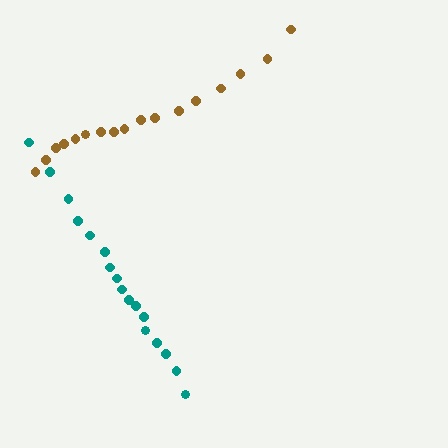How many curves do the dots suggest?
There are 2 distinct paths.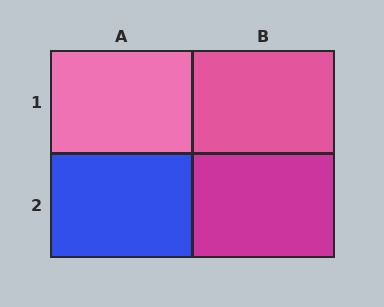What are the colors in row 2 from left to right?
Blue, magenta.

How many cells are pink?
2 cells are pink.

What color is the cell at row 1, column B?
Pink.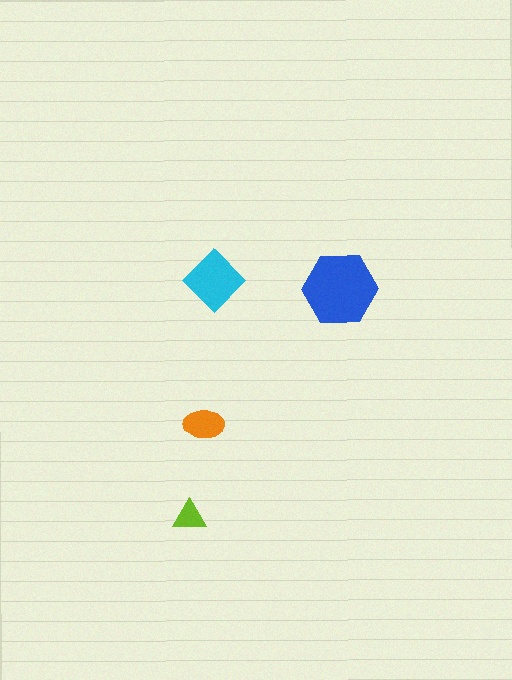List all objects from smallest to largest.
The lime triangle, the orange ellipse, the cyan diamond, the blue hexagon.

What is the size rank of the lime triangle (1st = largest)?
4th.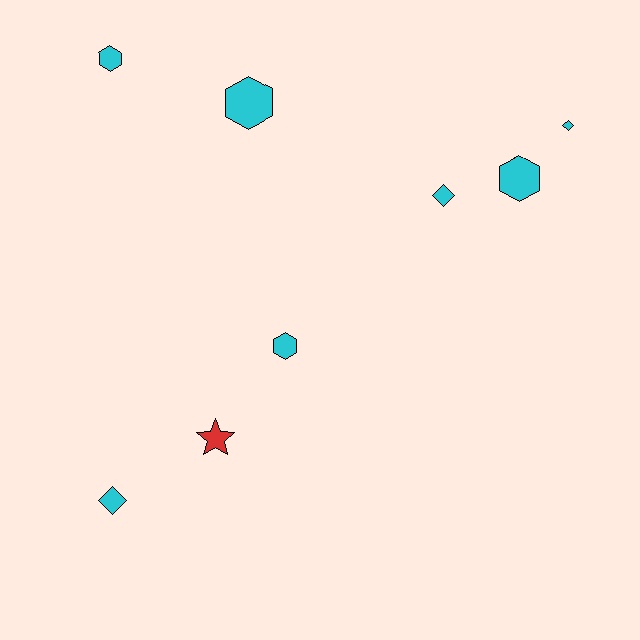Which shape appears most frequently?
Hexagon, with 4 objects.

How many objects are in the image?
There are 8 objects.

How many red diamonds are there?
There are no red diamonds.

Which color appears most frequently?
Cyan, with 7 objects.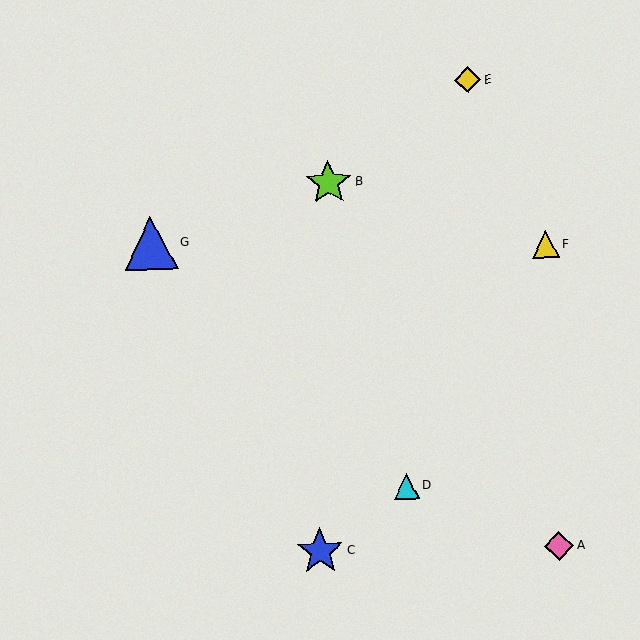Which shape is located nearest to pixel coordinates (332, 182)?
The lime star (labeled B) at (329, 183) is nearest to that location.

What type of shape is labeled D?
Shape D is a cyan triangle.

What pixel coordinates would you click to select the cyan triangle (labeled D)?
Click at (406, 486) to select the cyan triangle D.